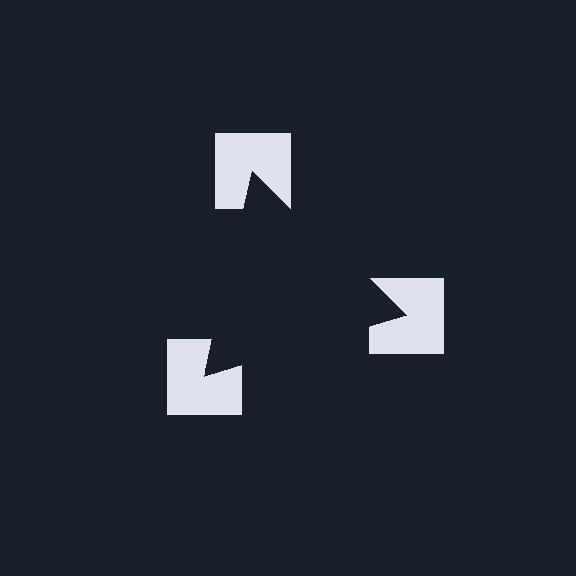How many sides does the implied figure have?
3 sides.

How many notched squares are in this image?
There are 3 — one at each vertex of the illusory triangle.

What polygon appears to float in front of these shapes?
An illusory triangle — its edges are inferred from the aligned wedge cuts in the notched squares, not physically drawn.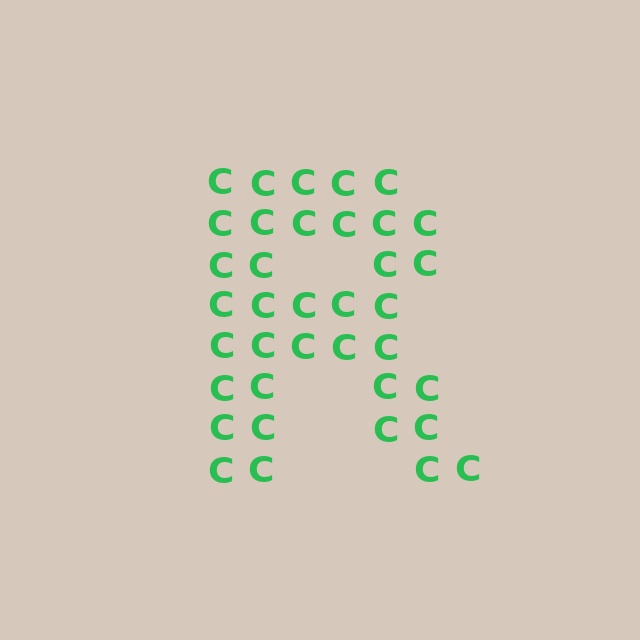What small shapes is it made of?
It is made of small letter C's.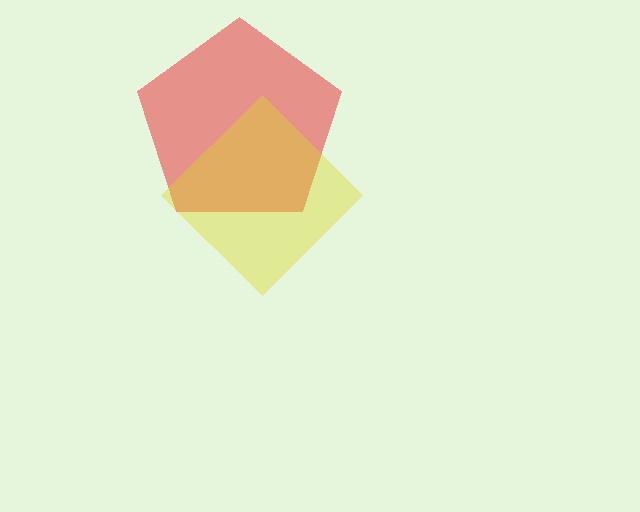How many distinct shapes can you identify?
There are 2 distinct shapes: a red pentagon, a yellow diamond.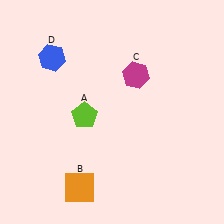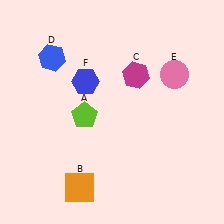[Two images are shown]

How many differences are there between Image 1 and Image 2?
There are 2 differences between the two images.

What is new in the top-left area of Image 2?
A blue hexagon (F) was added in the top-left area of Image 2.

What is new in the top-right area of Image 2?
A pink circle (E) was added in the top-right area of Image 2.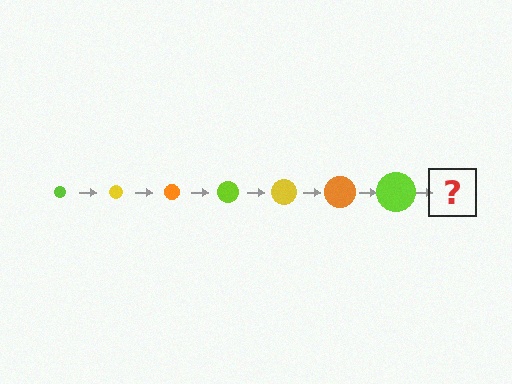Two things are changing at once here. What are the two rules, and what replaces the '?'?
The two rules are that the circle grows larger each step and the color cycles through lime, yellow, and orange. The '?' should be a yellow circle, larger than the previous one.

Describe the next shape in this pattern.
It should be a yellow circle, larger than the previous one.